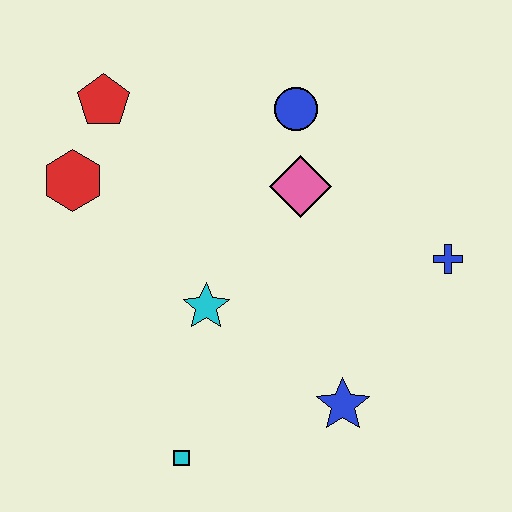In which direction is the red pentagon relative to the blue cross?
The red pentagon is to the left of the blue cross.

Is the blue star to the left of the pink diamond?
No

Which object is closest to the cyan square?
The cyan star is closest to the cyan square.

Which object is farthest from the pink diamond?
The cyan square is farthest from the pink diamond.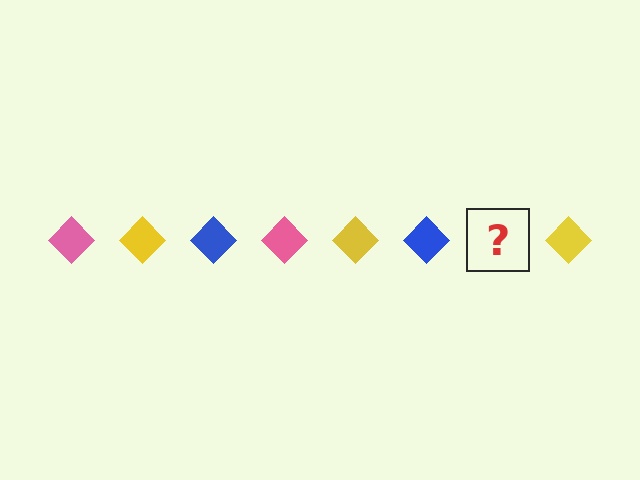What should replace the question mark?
The question mark should be replaced with a pink diamond.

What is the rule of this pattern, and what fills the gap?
The rule is that the pattern cycles through pink, yellow, blue diamonds. The gap should be filled with a pink diamond.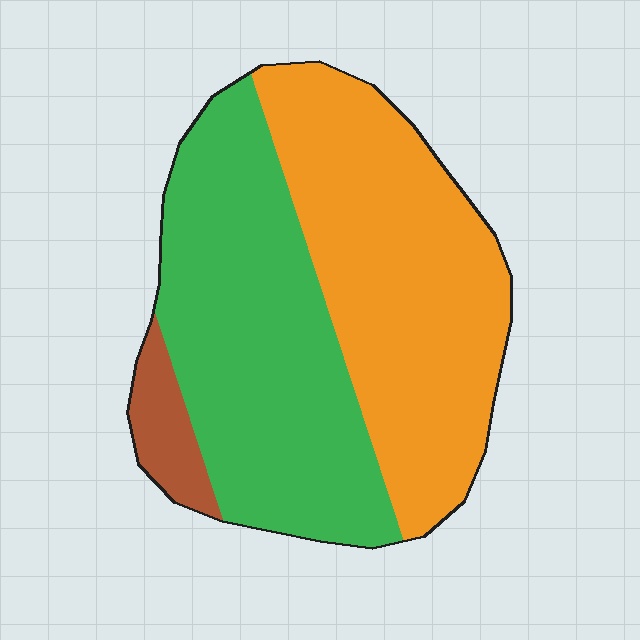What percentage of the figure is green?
Green covers about 45% of the figure.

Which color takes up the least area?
Brown, at roughly 5%.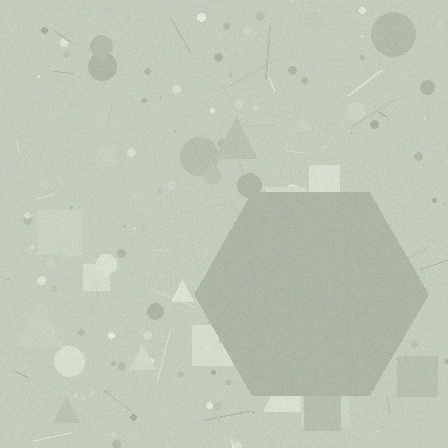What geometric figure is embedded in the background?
A hexagon is embedded in the background.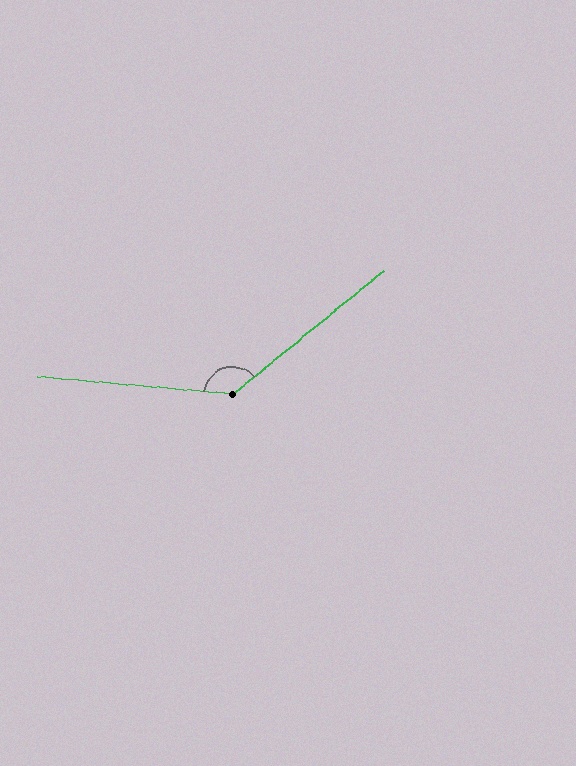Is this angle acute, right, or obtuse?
It is obtuse.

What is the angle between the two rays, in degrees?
Approximately 136 degrees.